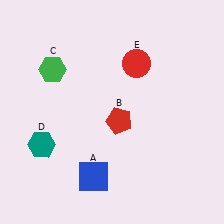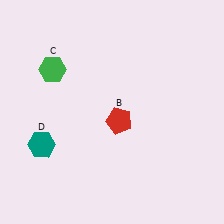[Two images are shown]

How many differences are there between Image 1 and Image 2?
There are 2 differences between the two images.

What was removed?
The red circle (E), the blue square (A) were removed in Image 2.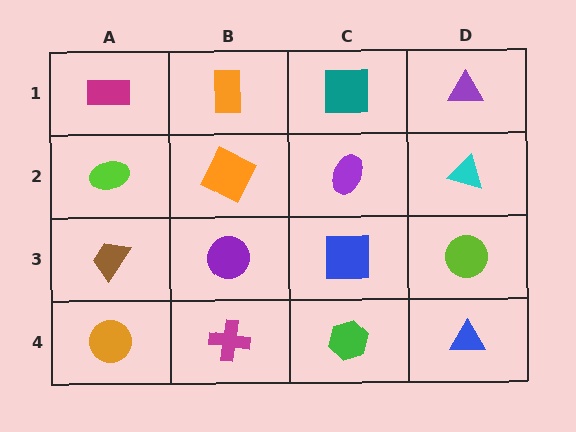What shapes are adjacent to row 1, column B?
An orange square (row 2, column B), a magenta rectangle (row 1, column A), a teal square (row 1, column C).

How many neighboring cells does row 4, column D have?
2.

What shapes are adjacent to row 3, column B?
An orange square (row 2, column B), a magenta cross (row 4, column B), a brown trapezoid (row 3, column A), a blue square (row 3, column C).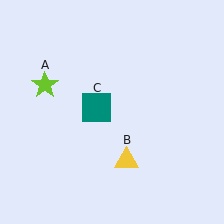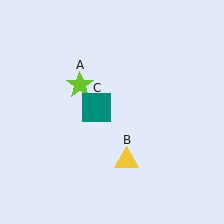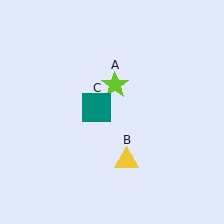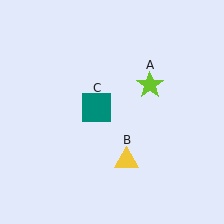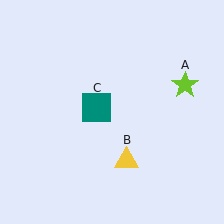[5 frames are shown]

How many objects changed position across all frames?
1 object changed position: lime star (object A).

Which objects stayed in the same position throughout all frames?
Yellow triangle (object B) and teal square (object C) remained stationary.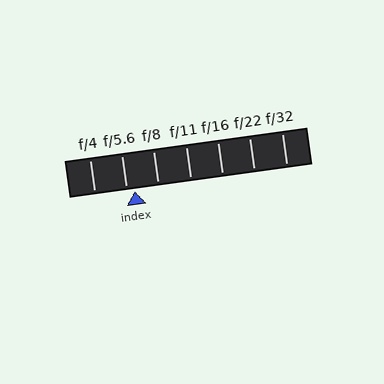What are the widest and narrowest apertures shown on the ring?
The widest aperture shown is f/4 and the narrowest is f/32.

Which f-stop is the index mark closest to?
The index mark is closest to f/5.6.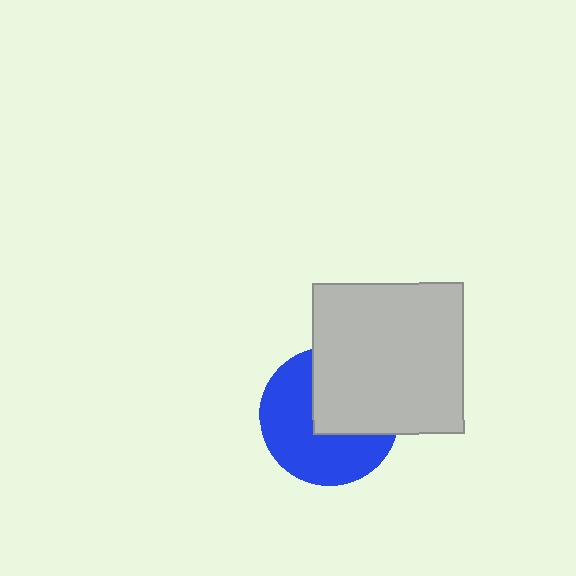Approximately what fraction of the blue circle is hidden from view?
Roughly 43% of the blue circle is hidden behind the light gray square.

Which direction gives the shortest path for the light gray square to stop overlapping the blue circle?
Moving toward the upper-right gives the shortest separation.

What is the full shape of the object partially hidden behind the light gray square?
The partially hidden object is a blue circle.